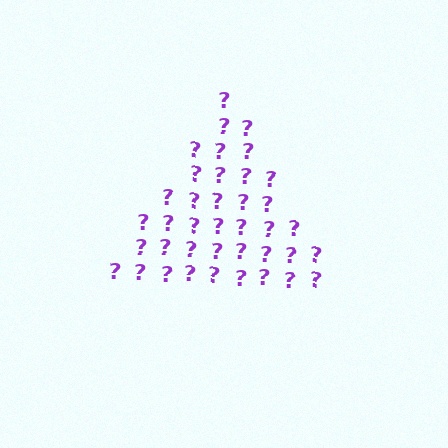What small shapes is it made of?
It is made of small question marks.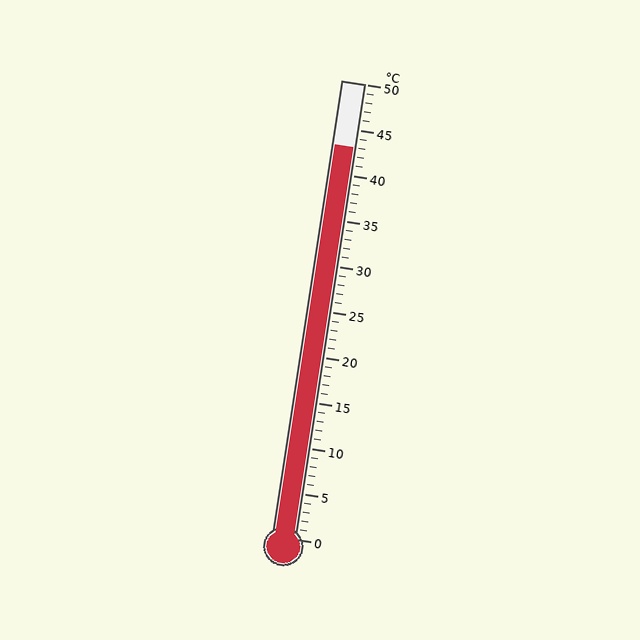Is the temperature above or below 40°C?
The temperature is above 40°C.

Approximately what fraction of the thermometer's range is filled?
The thermometer is filled to approximately 85% of its range.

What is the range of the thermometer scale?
The thermometer scale ranges from 0°C to 50°C.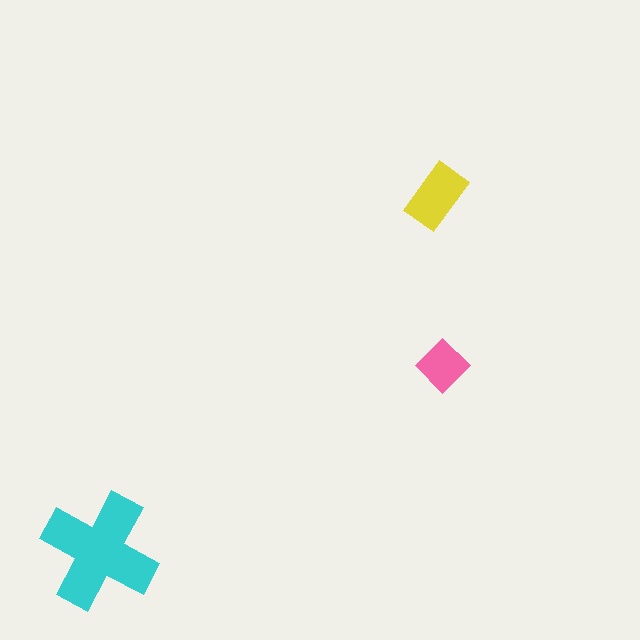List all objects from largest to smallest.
The cyan cross, the yellow rectangle, the pink diamond.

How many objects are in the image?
There are 3 objects in the image.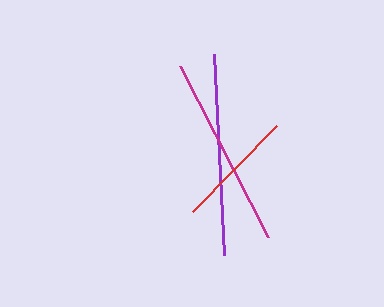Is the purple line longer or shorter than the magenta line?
The purple line is longer than the magenta line.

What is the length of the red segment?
The red segment is approximately 120 pixels long.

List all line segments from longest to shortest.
From longest to shortest: purple, magenta, red.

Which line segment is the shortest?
The red line is the shortest at approximately 120 pixels.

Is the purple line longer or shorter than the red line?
The purple line is longer than the red line.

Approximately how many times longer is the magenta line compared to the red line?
The magenta line is approximately 1.6 times the length of the red line.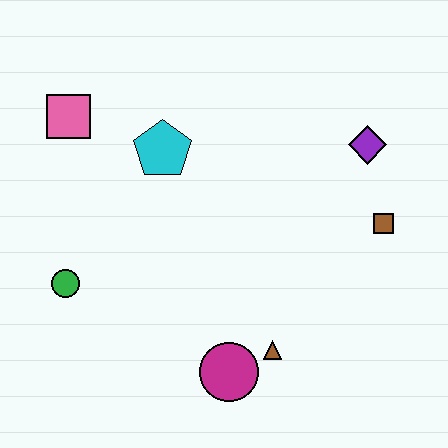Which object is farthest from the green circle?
The purple diamond is farthest from the green circle.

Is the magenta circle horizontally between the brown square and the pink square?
Yes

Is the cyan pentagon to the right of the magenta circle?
No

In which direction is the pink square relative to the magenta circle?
The pink square is above the magenta circle.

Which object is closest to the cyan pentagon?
The pink square is closest to the cyan pentagon.